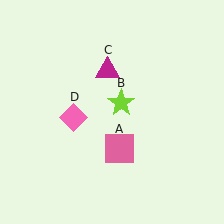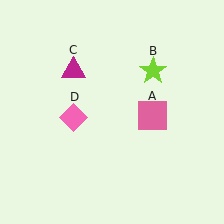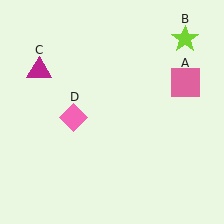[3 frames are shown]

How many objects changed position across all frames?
3 objects changed position: pink square (object A), lime star (object B), magenta triangle (object C).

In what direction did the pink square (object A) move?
The pink square (object A) moved up and to the right.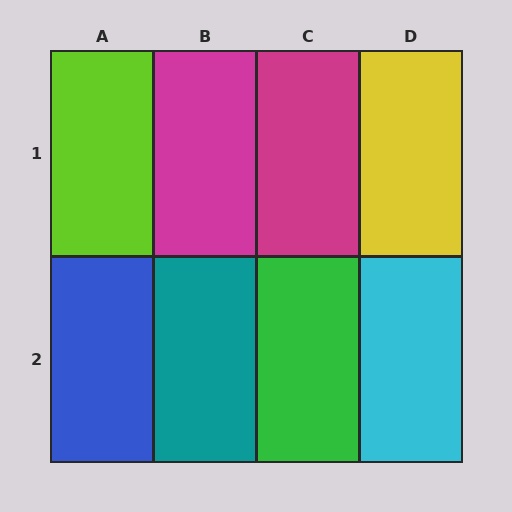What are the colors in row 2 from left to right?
Blue, teal, green, cyan.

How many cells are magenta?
2 cells are magenta.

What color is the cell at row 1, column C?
Magenta.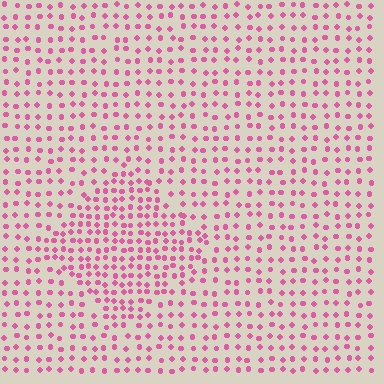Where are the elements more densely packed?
The elements are more densely packed inside the diamond boundary.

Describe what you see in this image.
The image contains small pink elements arranged at two different densities. A diamond-shaped region is visible where the elements are more densely packed than the surrounding area.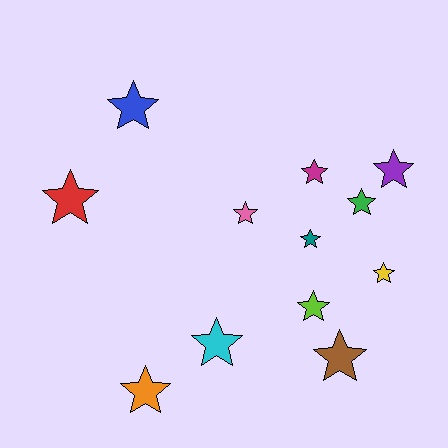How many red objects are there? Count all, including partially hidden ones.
There is 1 red object.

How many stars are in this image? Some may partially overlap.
There are 12 stars.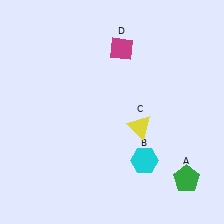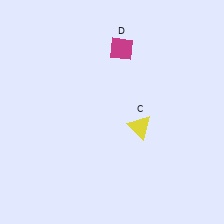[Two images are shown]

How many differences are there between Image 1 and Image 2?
There are 2 differences between the two images.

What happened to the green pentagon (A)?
The green pentagon (A) was removed in Image 2. It was in the bottom-right area of Image 1.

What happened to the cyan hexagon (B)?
The cyan hexagon (B) was removed in Image 2. It was in the bottom-right area of Image 1.